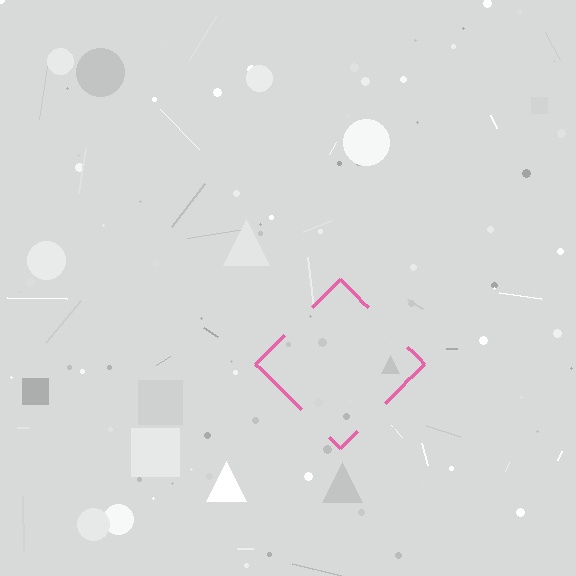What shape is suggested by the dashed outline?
The dashed outline suggests a diamond.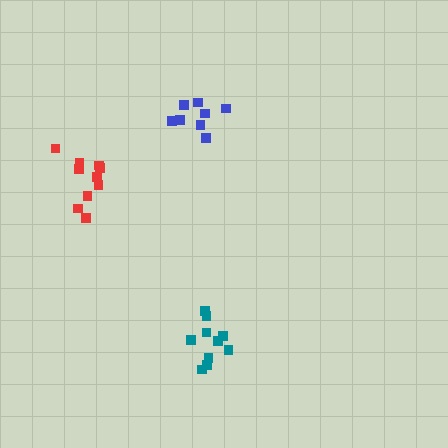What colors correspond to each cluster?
The clusters are colored: blue, red, teal.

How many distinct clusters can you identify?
There are 3 distinct clusters.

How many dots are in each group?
Group 1: 8 dots, Group 2: 10 dots, Group 3: 10 dots (28 total).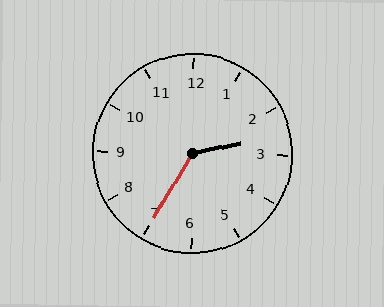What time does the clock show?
2:35.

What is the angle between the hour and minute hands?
Approximately 132 degrees.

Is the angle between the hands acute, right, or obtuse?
It is obtuse.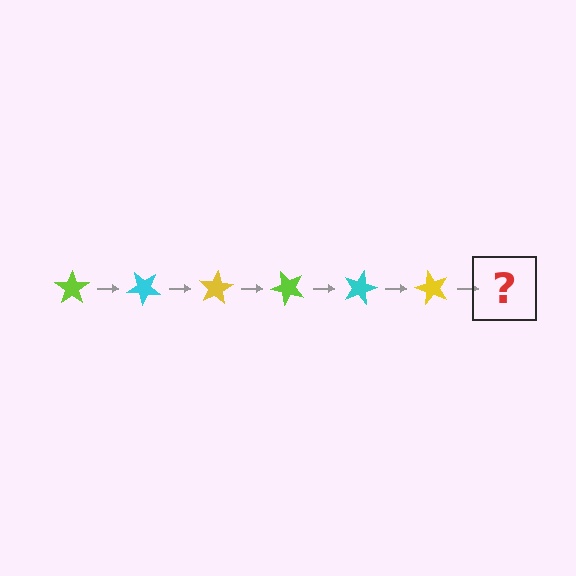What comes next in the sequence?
The next element should be a lime star, rotated 240 degrees from the start.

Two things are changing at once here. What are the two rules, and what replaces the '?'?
The two rules are that it rotates 40 degrees each step and the color cycles through lime, cyan, and yellow. The '?' should be a lime star, rotated 240 degrees from the start.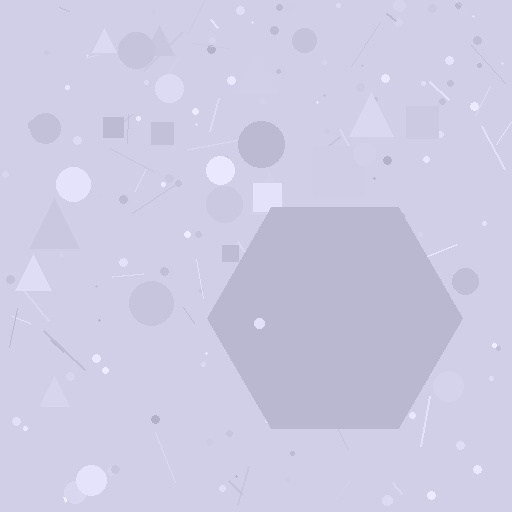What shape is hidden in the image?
A hexagon is hidden in the image.